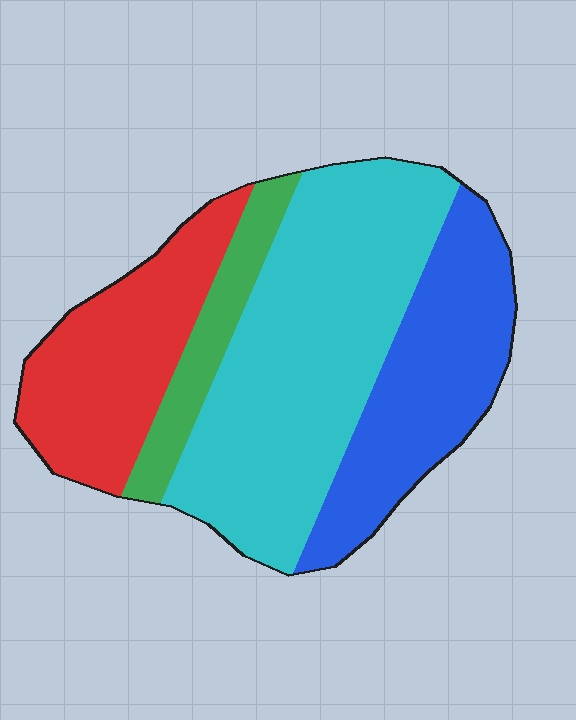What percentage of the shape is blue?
Blue covers around 25% of the shape.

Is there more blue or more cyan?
Cyan.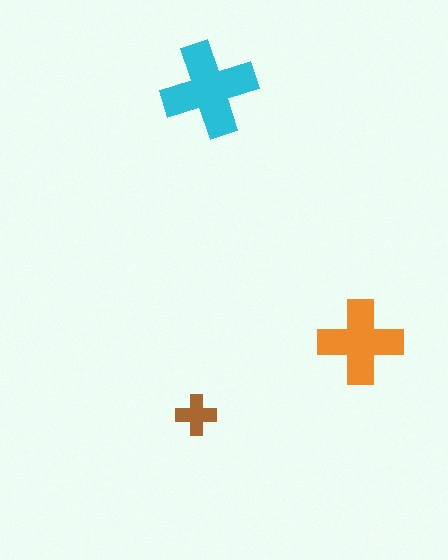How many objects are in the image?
There are 3 objects in the image.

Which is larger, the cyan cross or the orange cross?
The cyan one.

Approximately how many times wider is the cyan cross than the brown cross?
About 2.5 times wider.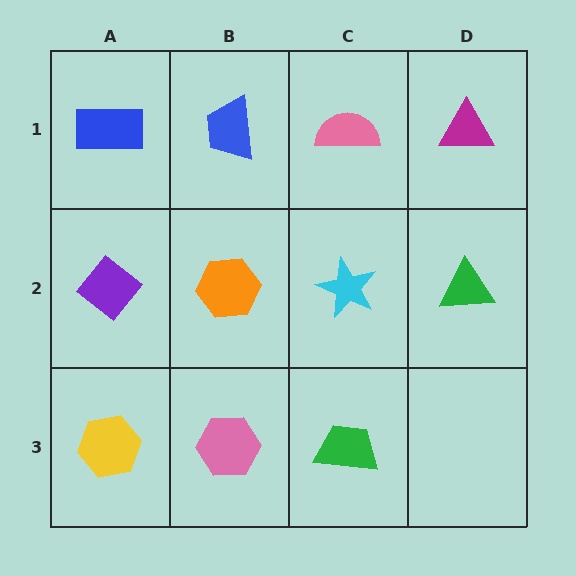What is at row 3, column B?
A pink hexagon.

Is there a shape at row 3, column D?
No, that cell is empty.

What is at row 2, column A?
A purple diamond.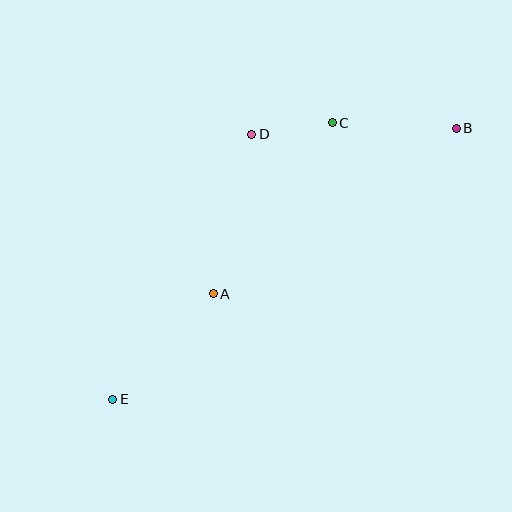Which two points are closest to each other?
Points C and D are closest to each other.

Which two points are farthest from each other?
Points B and E are farthest from each other.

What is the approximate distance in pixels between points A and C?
The distance between A and C is approximately 208 pixels.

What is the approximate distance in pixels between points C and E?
The distance between C and E is approximately 353 pixels.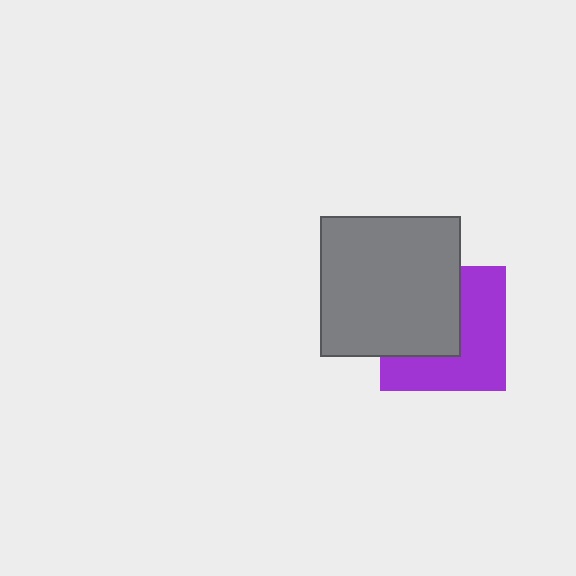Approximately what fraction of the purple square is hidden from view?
Roughly 48% of the purple square is hidden behind the gray square.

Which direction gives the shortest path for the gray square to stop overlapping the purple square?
Moving toward the upper-left gives the shortest separation.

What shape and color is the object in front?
The object in front is a gray square.